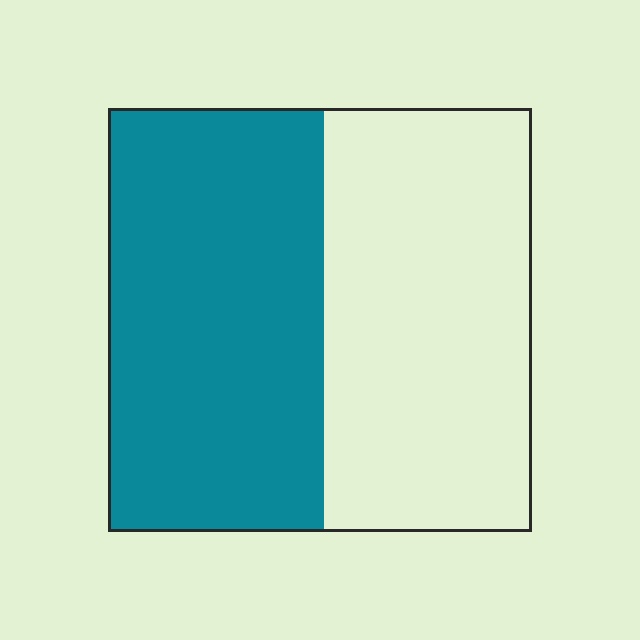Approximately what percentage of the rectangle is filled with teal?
Approximately 50%.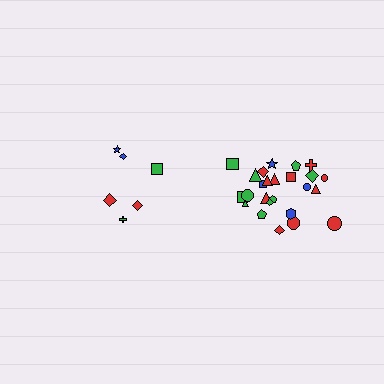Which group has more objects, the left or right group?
The right group.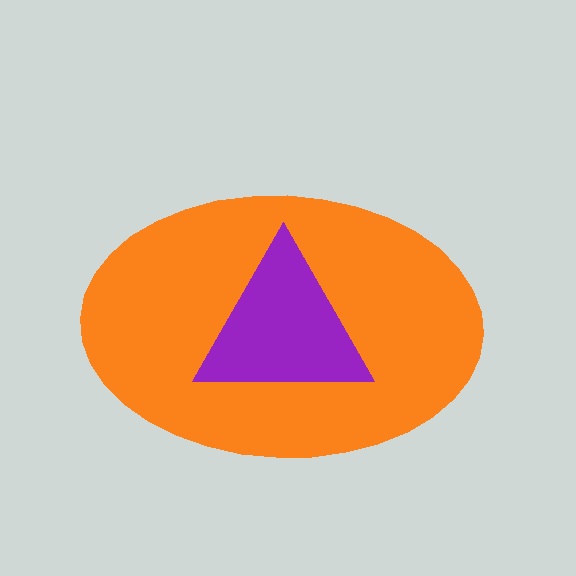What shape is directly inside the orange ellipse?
The purple triangle.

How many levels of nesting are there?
2.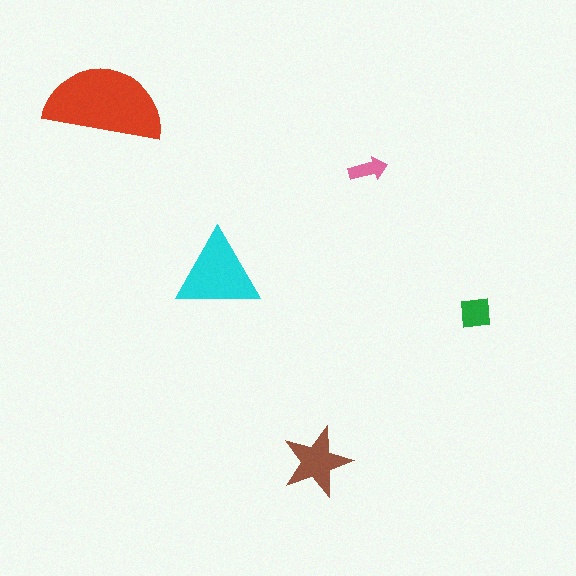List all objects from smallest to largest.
The pink arrow, the green square, the brown star, the cyan triangle, the red semicircle.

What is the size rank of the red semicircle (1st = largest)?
1st.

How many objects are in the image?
There are 5 objects in the image.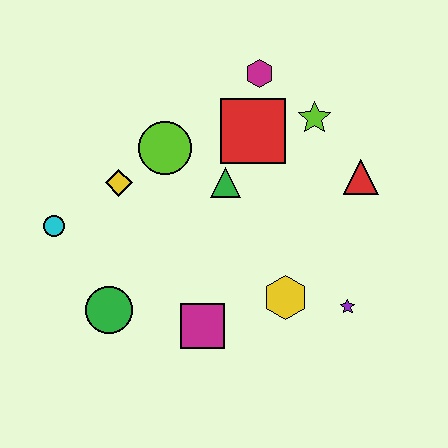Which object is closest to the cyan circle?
The yellow diamond is closest to the cyan circle.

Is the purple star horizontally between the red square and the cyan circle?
No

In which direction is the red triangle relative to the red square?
The red triangle is to the right of the red square.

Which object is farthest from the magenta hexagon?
The green circle is farthest from the magenta hexagon.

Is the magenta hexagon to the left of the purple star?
Yes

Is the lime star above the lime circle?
Yes